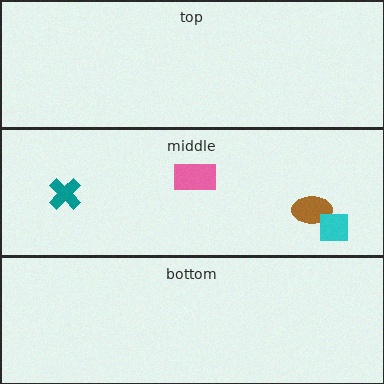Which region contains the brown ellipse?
The middle region.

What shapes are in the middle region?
The brown ellipse, the teal cross, the pink rectangle, the cyan square.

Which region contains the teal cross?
The middle region.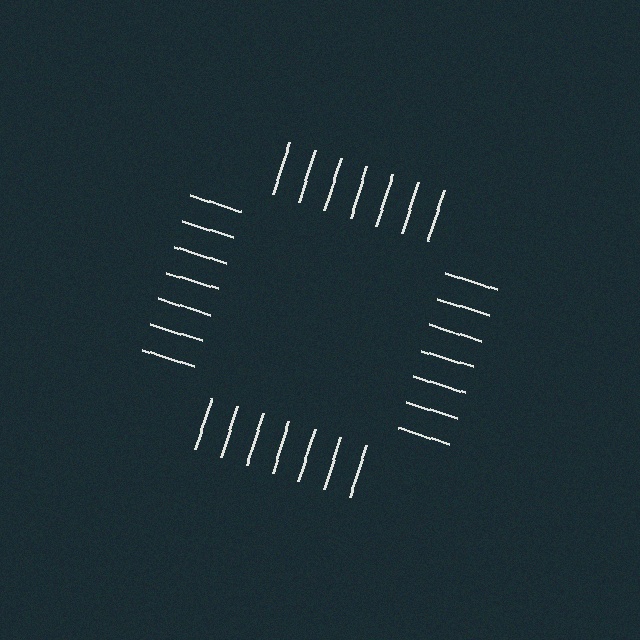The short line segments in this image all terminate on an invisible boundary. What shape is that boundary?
An illusory square — the line segments terminate on its edges but no continuous stroke is drawn.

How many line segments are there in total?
28 — 7 along each of the 4 edges.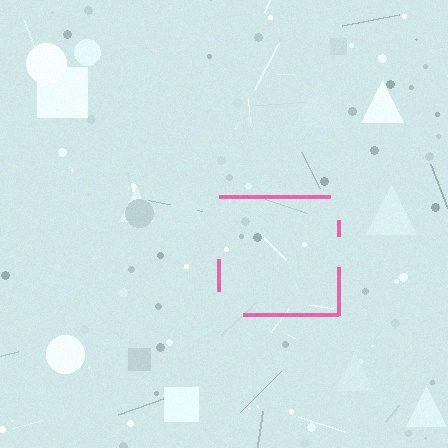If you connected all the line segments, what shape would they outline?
They would outline a square.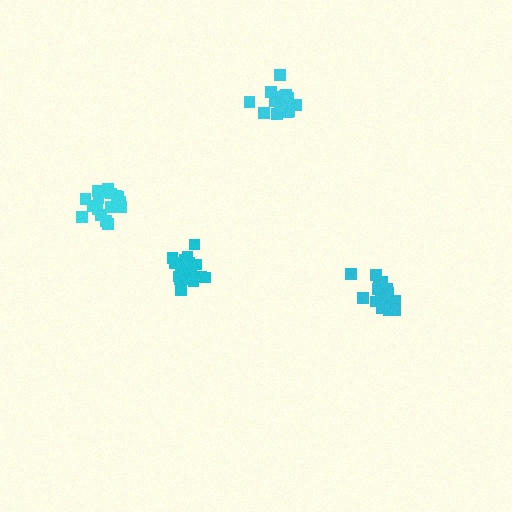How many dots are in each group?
Group 1: 19 dots, Group 2: 18 dots, Group 3: 16 dots, Group 4: 17 dots (70 total).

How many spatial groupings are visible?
There are 4 spatial groupings.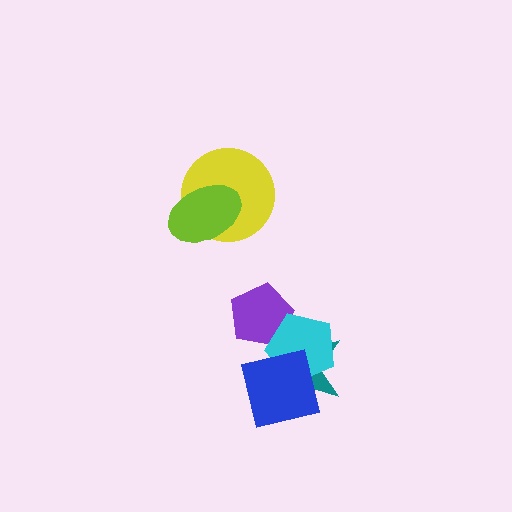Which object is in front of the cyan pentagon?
The blue square is in front of the cyan pentagon.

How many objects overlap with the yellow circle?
1 object overlaps with the yellow circle.